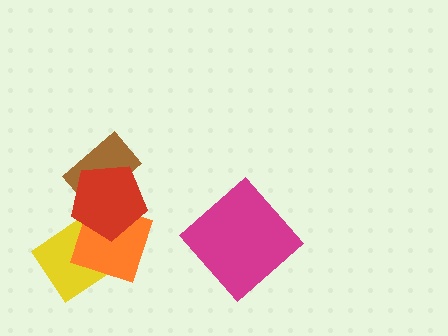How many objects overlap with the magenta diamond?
0 objects overlap with the magenta diamond.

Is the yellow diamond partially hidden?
Yes, it is partially covered by another shape.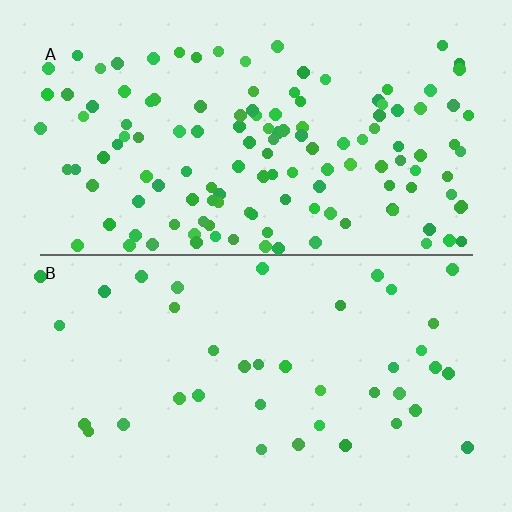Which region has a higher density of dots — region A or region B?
A (the top).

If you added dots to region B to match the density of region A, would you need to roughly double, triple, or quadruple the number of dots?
Approximately triple.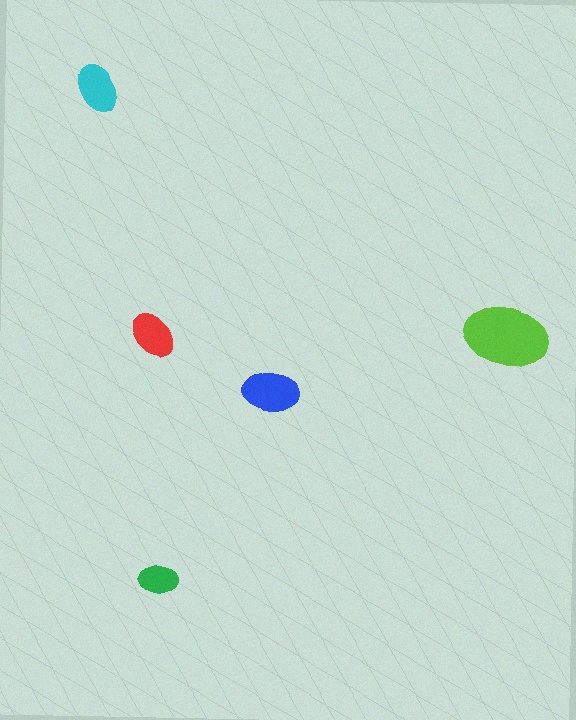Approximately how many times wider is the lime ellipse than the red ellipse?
About 1.5 times wider.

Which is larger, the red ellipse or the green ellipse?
The red one.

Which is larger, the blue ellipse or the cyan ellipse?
The blue one.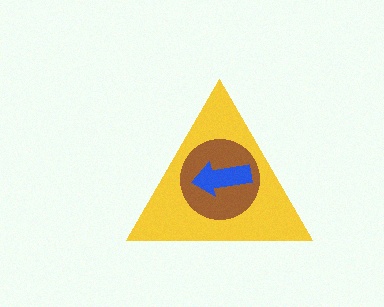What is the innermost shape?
The blue arrow.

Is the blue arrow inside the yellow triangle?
Yes.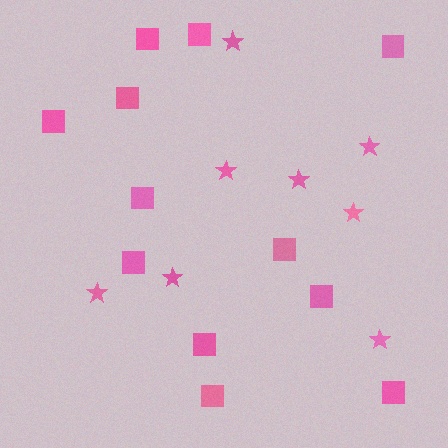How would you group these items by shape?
There are 2 groups: one group of squares (12) and one group of stars (8).